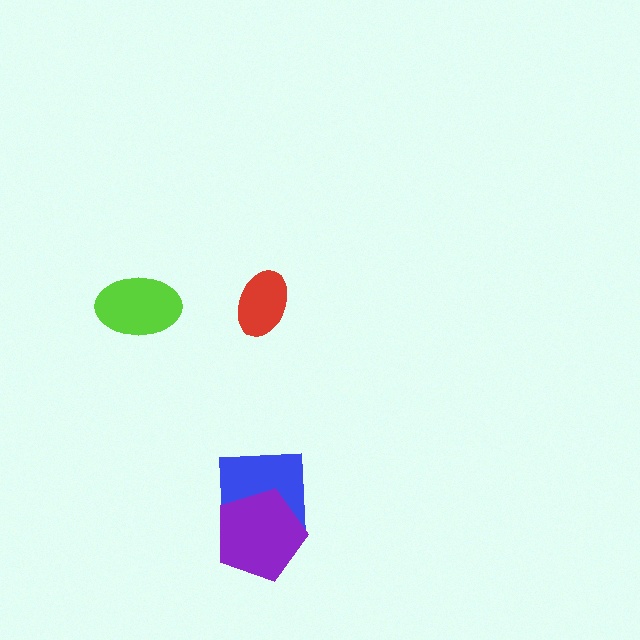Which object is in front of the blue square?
The purple pentagon is in front of the blue square.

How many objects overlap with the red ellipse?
0 objects overlap with the red ellipse.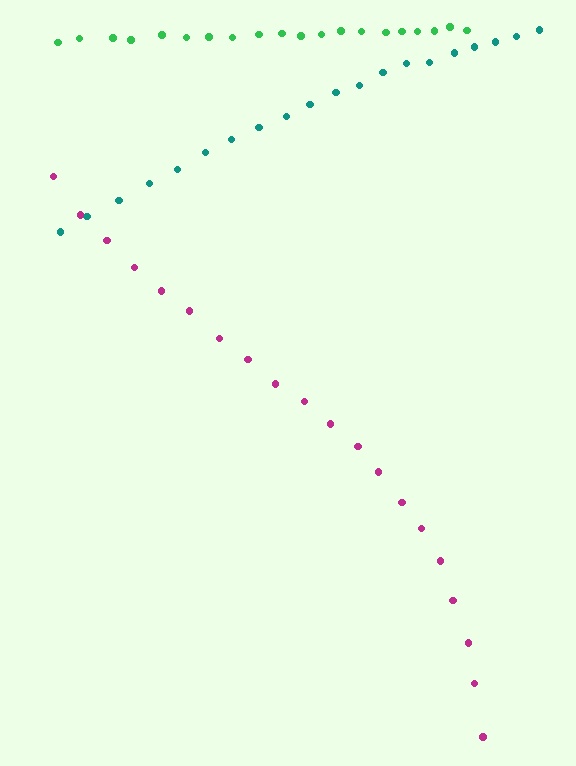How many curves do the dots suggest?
There are 3 distinct paths.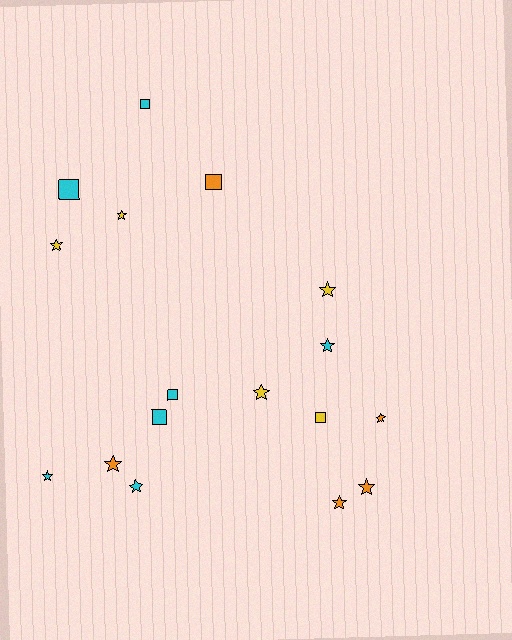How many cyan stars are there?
There are 3 cyan stars.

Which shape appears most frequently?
Star, with 11 objects.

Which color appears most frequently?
Cyan, with 7 objects.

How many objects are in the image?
There are 17 objects.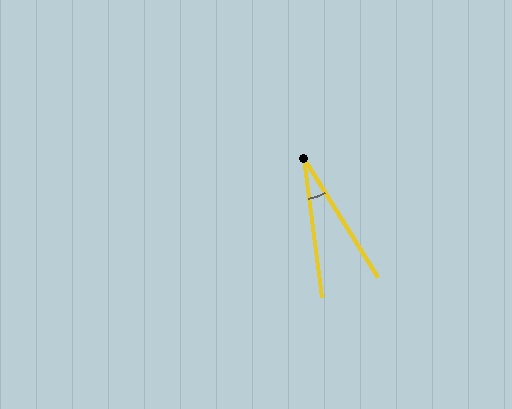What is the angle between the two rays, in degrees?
Approximately 24 degrees.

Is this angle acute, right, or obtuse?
It is acute.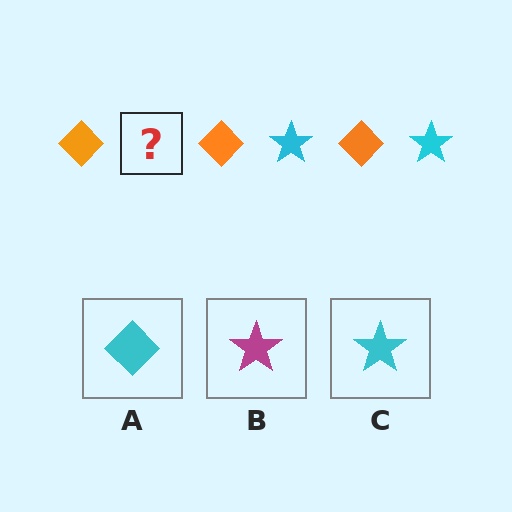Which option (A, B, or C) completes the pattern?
C.